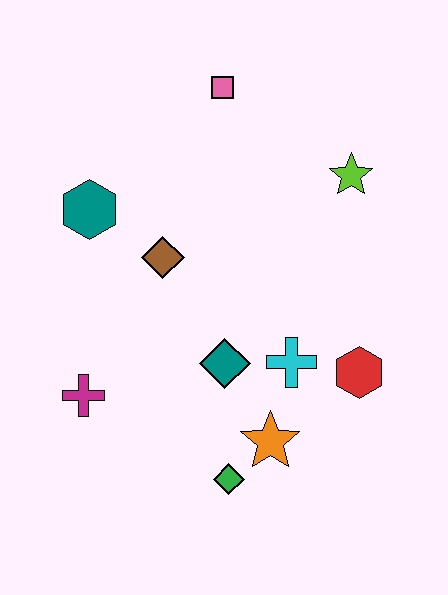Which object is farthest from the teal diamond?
The pink square is farthest from the teal diamond.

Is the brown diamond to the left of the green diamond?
Yes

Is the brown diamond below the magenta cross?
No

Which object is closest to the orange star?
The green diamond is closest to the orange star.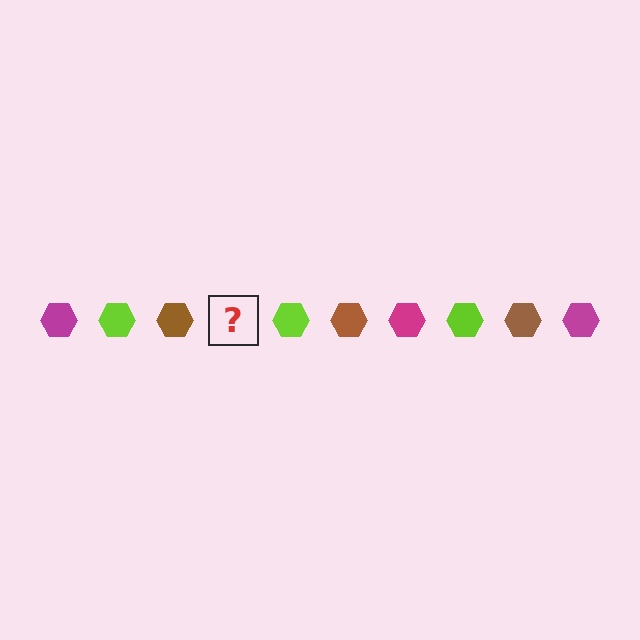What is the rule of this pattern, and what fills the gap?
The rule is that the pattern cycles through magenta, lime, brown hexagons. The gap should be filled with a magenta hexagon.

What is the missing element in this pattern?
The missing element is a magenta hexagon.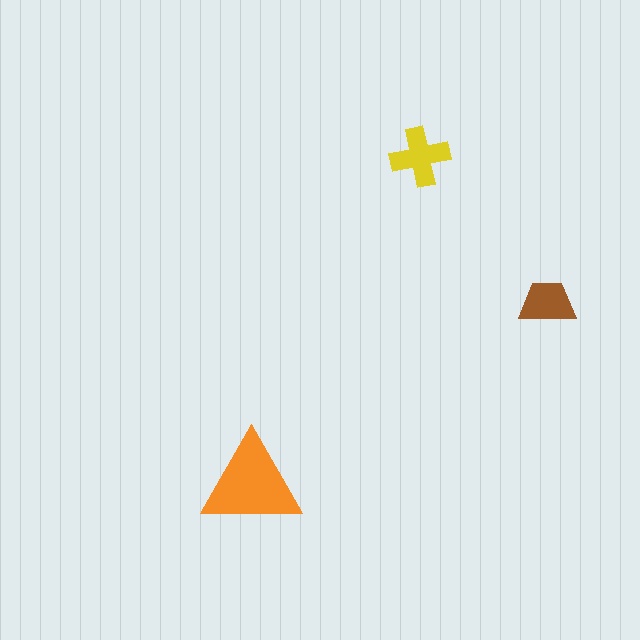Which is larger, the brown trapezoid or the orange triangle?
The orange triangle.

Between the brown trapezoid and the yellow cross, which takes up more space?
The yellow cross.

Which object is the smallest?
The brown trapezoid.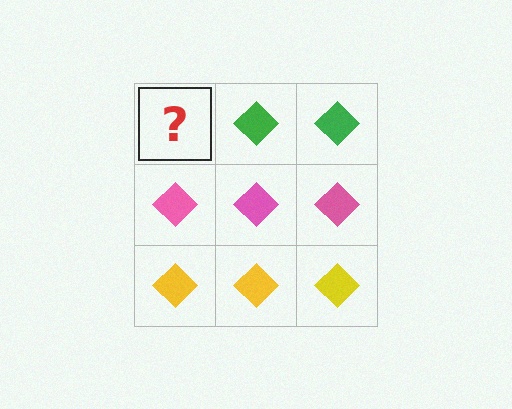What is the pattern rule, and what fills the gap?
The rule is that each row has a consistent color. The gap should be filled with a green diamond.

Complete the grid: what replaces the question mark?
The question mark should be replaced with a green diamond.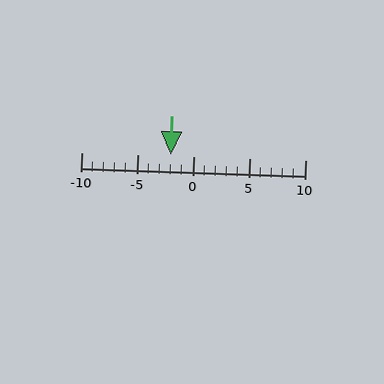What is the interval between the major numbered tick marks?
The major tick marks are spaced 5 units apart.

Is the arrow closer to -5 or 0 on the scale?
The arrow is closer to 0.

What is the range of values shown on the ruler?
The ruler shows values from -10 to 10.